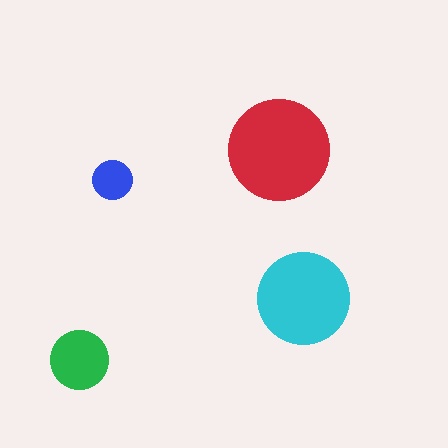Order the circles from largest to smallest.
the red one, the cyan one, the green one, the blue one.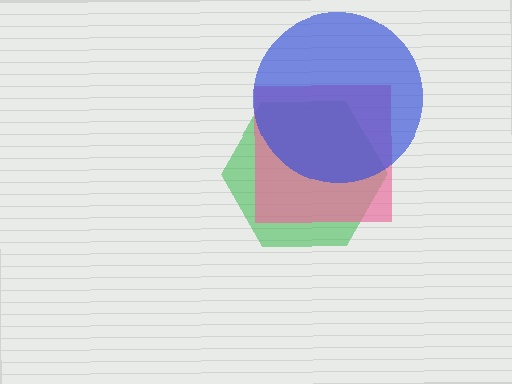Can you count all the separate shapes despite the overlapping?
Yes, there are 3 separate shapes.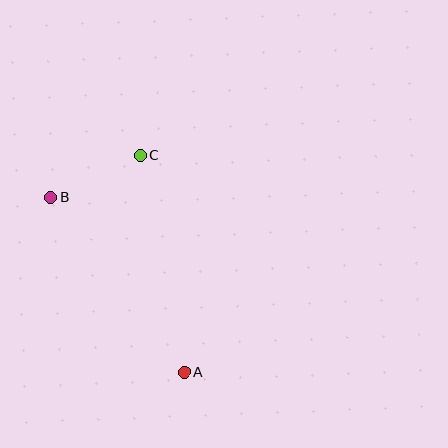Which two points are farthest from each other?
Points A and C are farthest from each other.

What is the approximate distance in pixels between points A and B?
The distance between A and B is approximately 220 pixels.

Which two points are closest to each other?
Points B and C are closest to each other.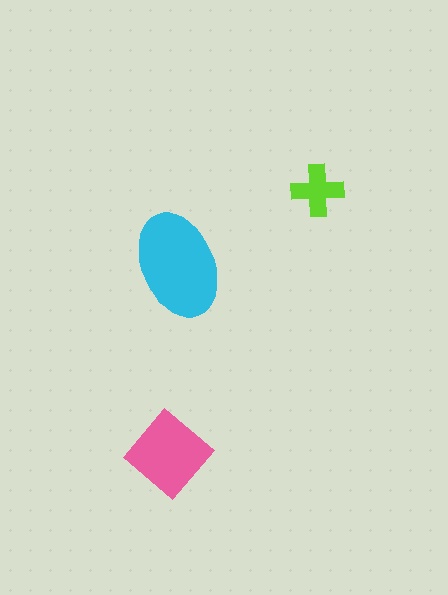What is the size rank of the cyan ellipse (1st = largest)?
1st.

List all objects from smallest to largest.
The lime cross, the pink diamond, the cyan ellipse.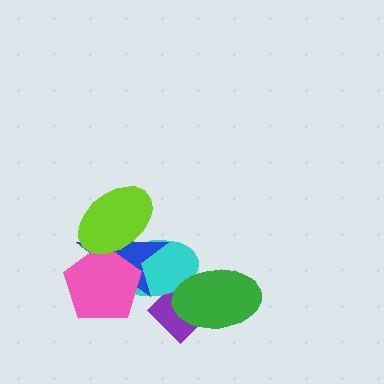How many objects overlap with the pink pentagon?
3 objects overlap with the pink pentagon.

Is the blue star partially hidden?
Yes, it is partially covered by another shape.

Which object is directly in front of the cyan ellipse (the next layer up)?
The green ellipse is directly in front of the cyan ellipse.